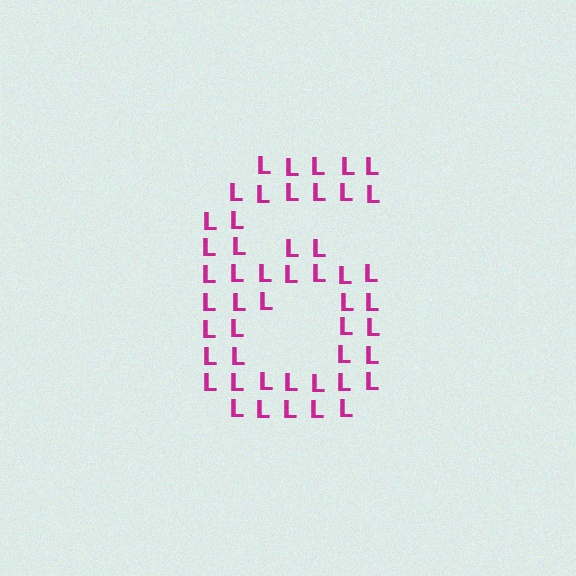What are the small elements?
The small elements are letter L's.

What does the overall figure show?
The overall figure shows the digit 6.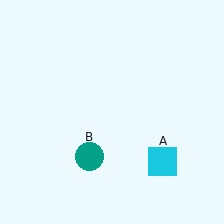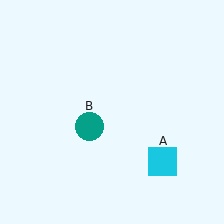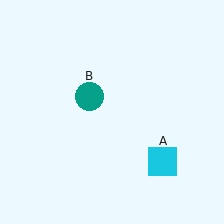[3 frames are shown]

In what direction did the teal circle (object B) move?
The teal circle (object B) moved up.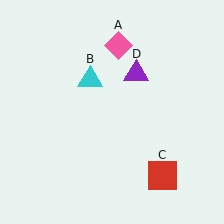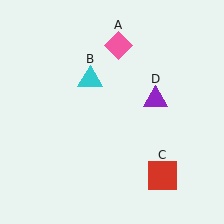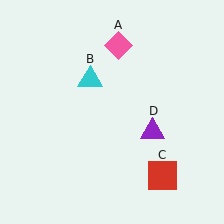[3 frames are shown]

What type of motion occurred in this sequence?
The purple triangle (object D) rotated clockwise around the center of the scene.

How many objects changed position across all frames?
1 object changed position: purple triangle (object D).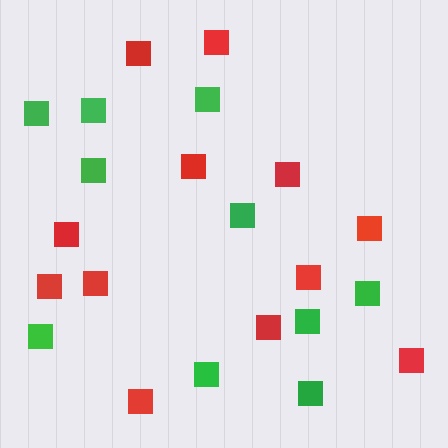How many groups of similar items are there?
There are 2 groups: one group of green squares (10) and one group of red squares (12).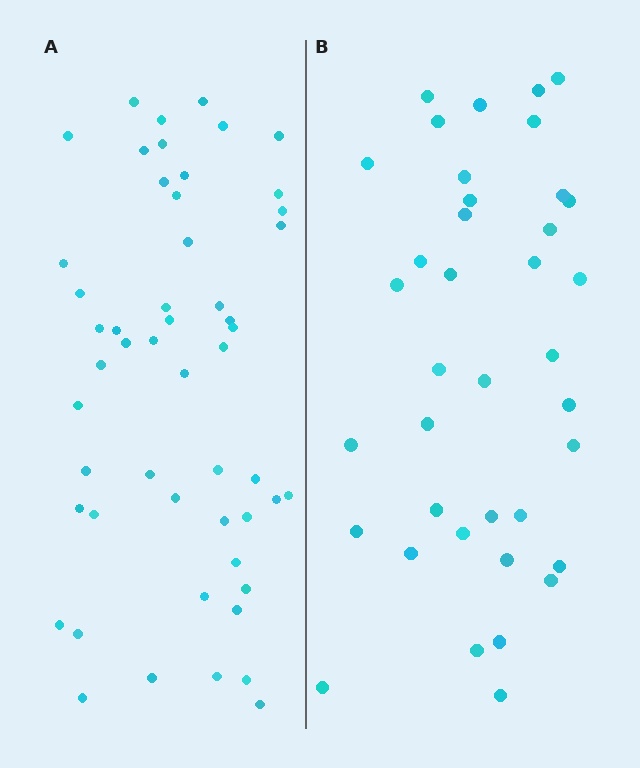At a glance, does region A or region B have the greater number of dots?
Region A (the left region) has more dots.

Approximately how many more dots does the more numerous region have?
Region A has approximately 15 more dots than region B.